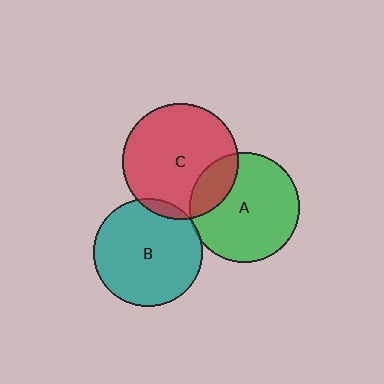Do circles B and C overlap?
Yes.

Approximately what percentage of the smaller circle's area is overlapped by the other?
Approximately 5%.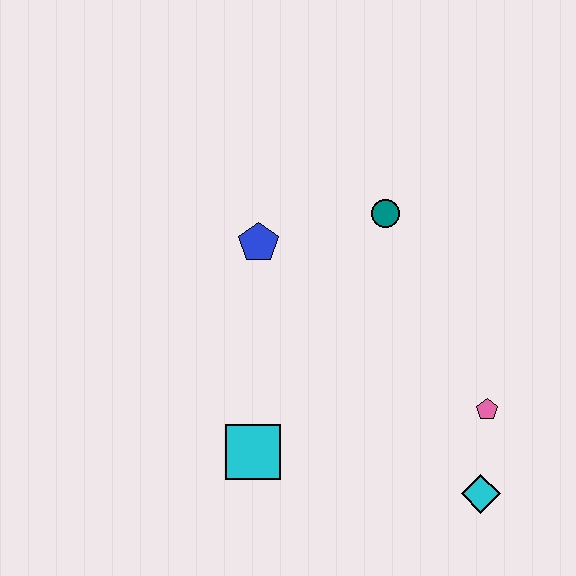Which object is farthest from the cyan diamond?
The blue pentagon is farthest from the cyan diamond.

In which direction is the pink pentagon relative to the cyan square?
The pink pentagon is to the right of the cyan square.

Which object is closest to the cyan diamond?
The pink pentagon is closest to the cyan diamond.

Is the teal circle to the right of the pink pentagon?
No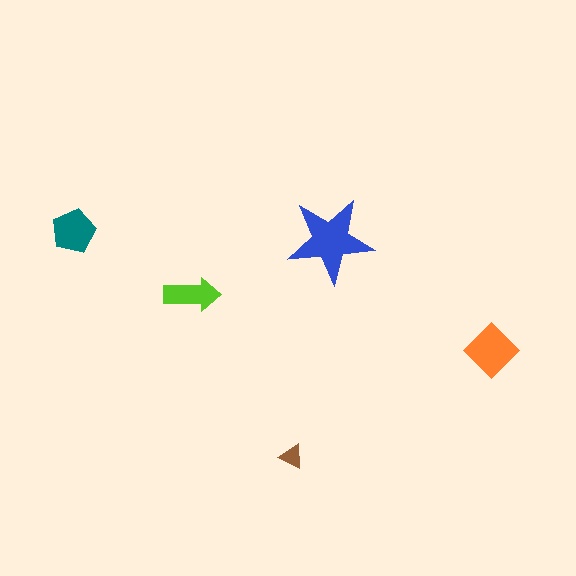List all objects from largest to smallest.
The blue star, the orange diamond, the teal pentagon, the lime arrow, the brown triangle.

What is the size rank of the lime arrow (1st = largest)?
4th.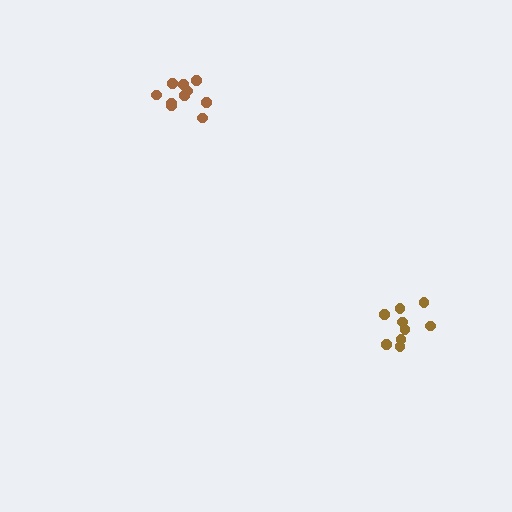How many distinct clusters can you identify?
There are 2 distinct clusters.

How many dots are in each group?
Group 1: 9 dots, Group 2: 10 dots (19 total).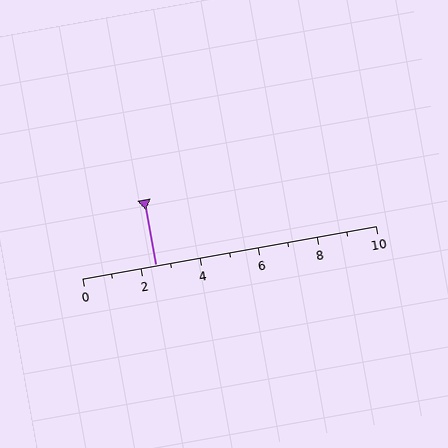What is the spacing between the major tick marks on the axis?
The major ticks are spaced 2 apart.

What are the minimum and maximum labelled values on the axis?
The axis runs from 0 to 10.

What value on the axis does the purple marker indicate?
The marker indicates approximately 2.5.